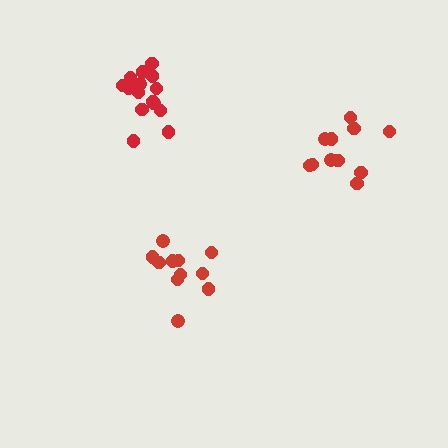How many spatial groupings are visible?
There are 3 spatial groupings.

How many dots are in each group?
Group 1: 11 dots, Group 2: 11 dots, Group 3: 15 dots (37 total).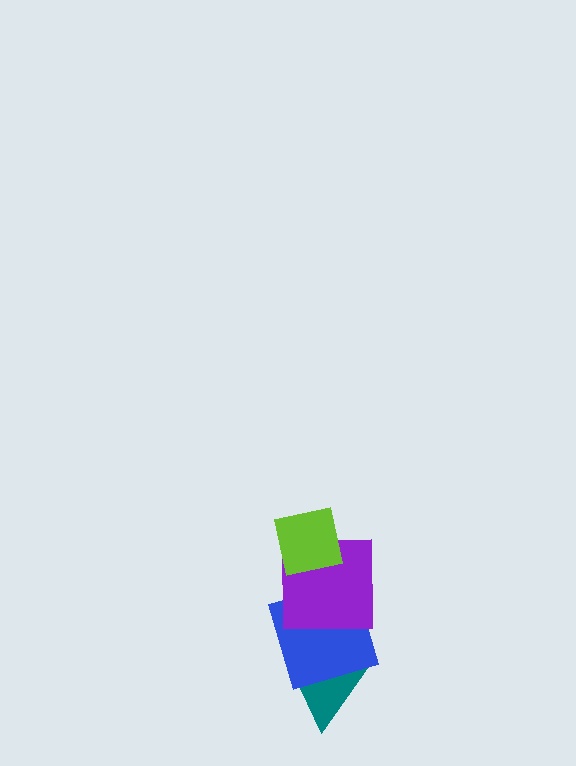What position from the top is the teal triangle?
The teal triangle is 4th from the top.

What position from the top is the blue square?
The blue square is 3rd from the top.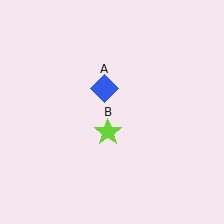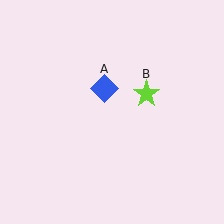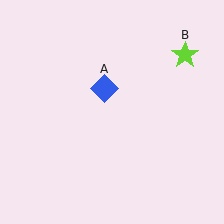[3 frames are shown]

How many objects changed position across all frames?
1 object changed position: lime star (object B).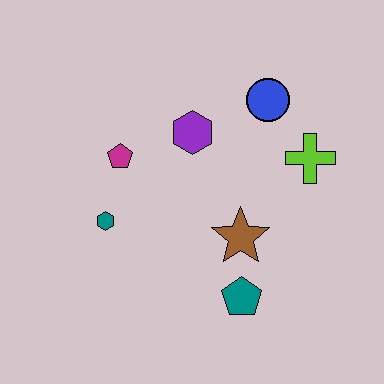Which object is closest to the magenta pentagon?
The teal hexagon is closest to the magenta pentagon.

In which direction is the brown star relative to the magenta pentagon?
The brown star is to the right of the magenta pentagon.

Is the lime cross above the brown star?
Yes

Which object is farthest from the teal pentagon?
The blue circle is farthest from the teal pentagon.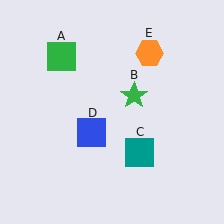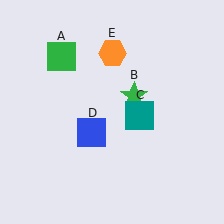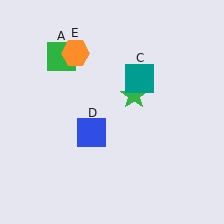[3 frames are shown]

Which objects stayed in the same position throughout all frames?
Green square (object A) and green star (object B) and blue square (object D) remained stationary.